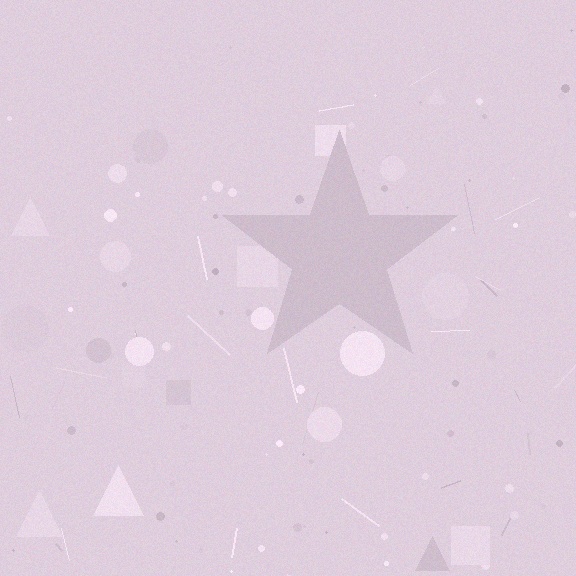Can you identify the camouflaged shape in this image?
The camouflaged shape is a star.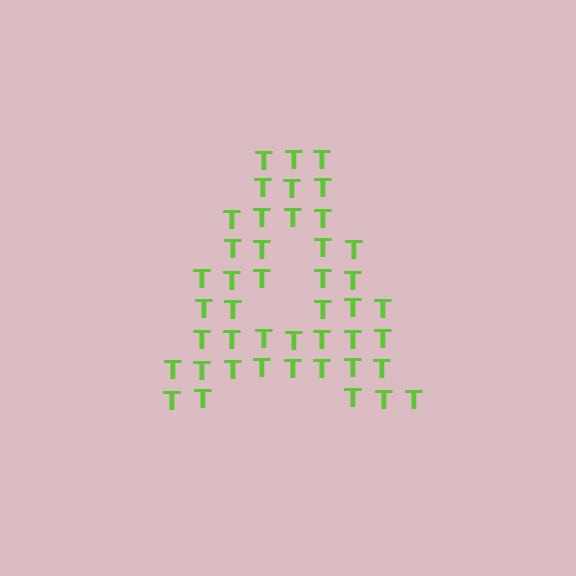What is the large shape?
The large shape is the letter A.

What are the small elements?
The small elements are letter T's.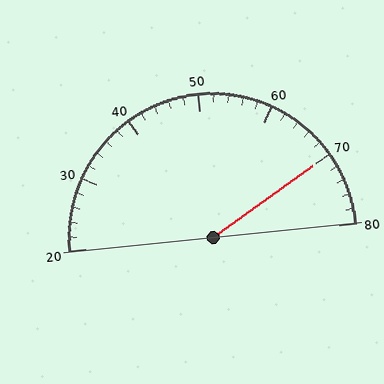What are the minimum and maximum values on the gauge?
The gauge ranges from 20 to 80.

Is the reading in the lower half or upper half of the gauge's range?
The reading is in the upper half of the range (20 to 80).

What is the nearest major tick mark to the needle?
The nearest major tick mark is 70.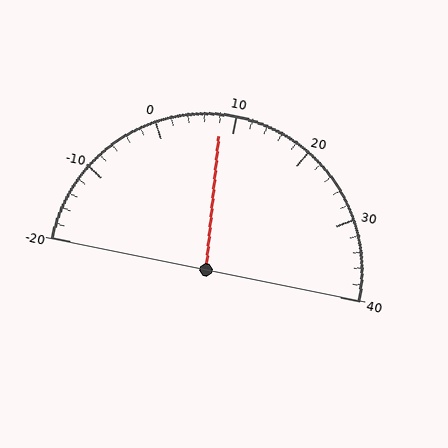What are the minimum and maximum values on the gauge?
The gauge ranges from -20 to 40.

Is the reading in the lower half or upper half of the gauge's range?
The reading is in the lower half of the range (-20 to 40).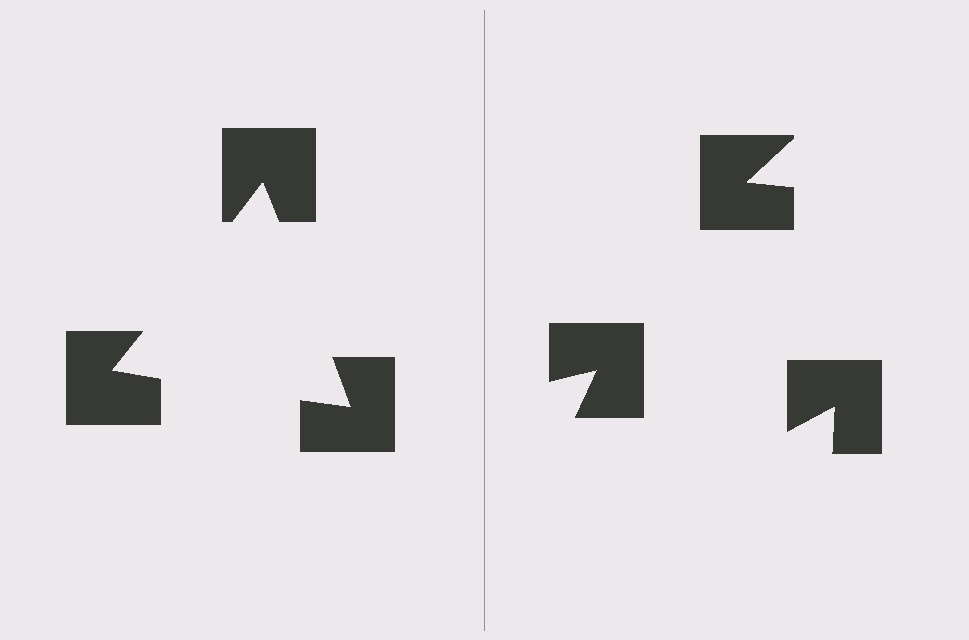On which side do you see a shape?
An illusory triangle appears on the left side. On the right side the wedge cuts are rotated, so no coherent shape forms.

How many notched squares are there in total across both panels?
6 — 3 on each side.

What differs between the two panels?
The notched squares are positioned identically on both sides; only the wedge orientations differ. On the left they align to a triangle; on the right they are misaligned.